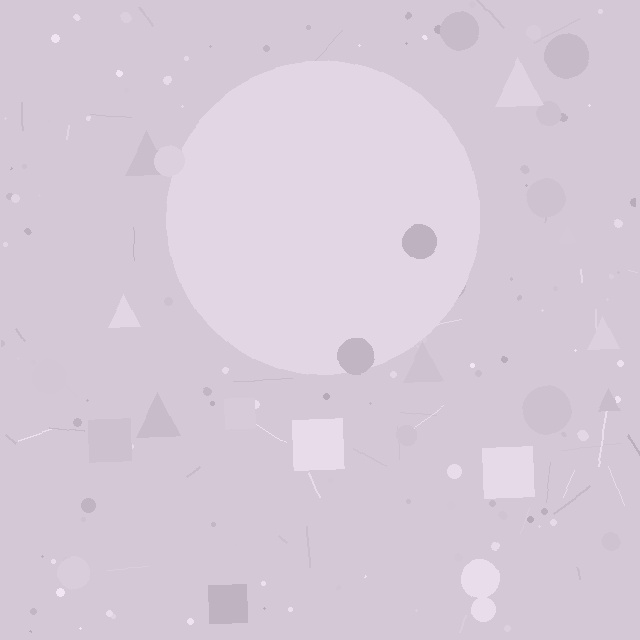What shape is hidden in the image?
A circle is hidden in the image.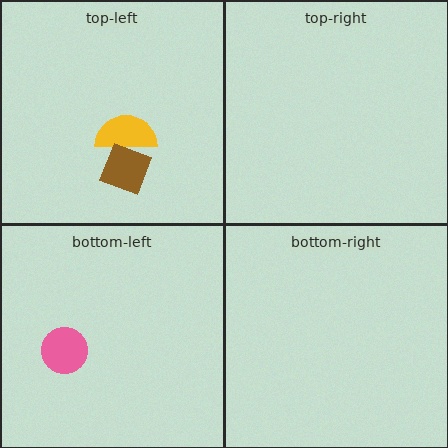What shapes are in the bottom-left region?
The pink circle.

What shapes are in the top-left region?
The yellow semicircle, the brown diamond.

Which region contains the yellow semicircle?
The top-left region.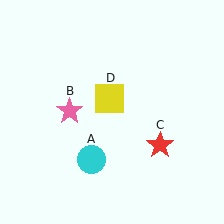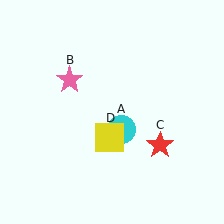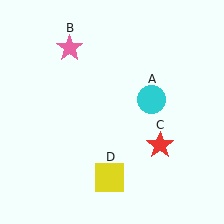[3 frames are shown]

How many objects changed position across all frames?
3 objects changed position: cyan circle (object A), pink star (object B), yellow square (object D).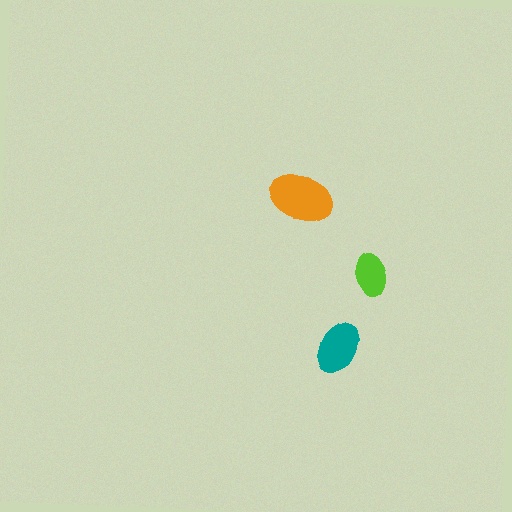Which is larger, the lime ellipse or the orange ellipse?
The orange one.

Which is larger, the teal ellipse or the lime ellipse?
The teal one.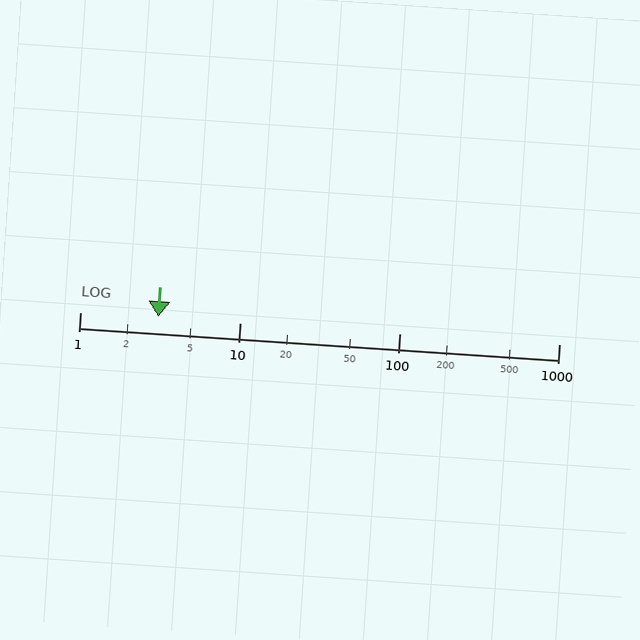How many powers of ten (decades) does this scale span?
The scale spans 3 decades, from 1 to 1000.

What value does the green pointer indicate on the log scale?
The pointer indicates approximately 3.1.